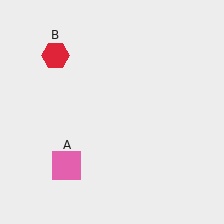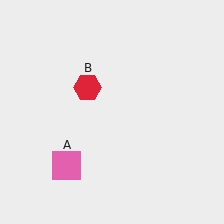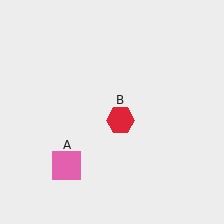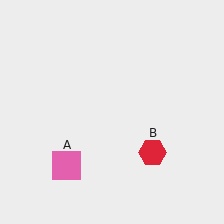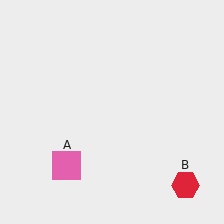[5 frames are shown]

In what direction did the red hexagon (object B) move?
The red hexagon (object B) moved down and to the right.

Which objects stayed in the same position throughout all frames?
Pink square (object A) remained stationary.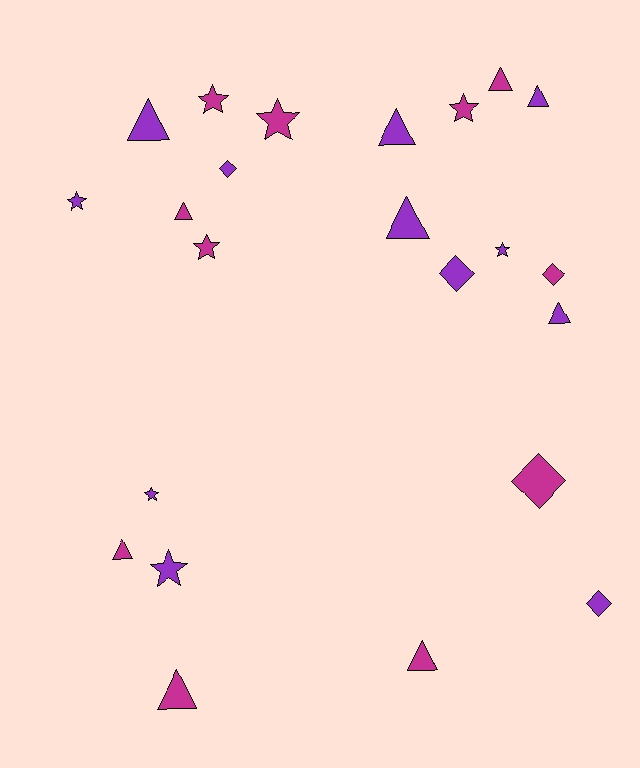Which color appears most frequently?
Purple, with 12 objects.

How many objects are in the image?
There are 23 objects.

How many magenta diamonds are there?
There are 2 magenta diamonds.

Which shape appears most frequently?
Triangle, with 10 objects.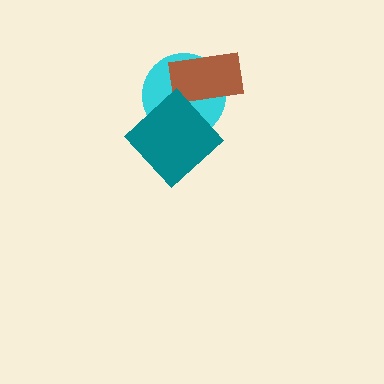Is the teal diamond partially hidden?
No, no other shape covers it.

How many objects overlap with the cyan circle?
2 objects overlap with the cyan circle.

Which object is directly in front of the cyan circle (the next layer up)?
The brown rectangle is directly in front of the cyan circle.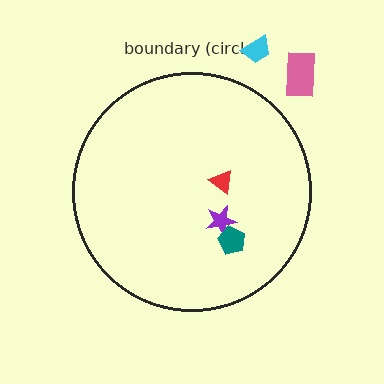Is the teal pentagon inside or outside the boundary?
Inside.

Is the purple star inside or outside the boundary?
Inside.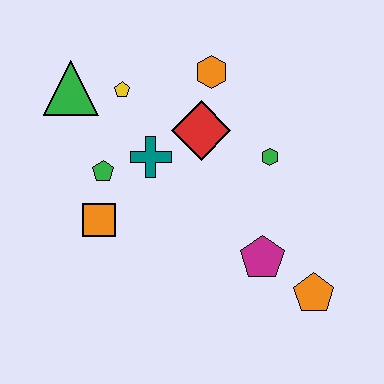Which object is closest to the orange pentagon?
The magenta pentagon is closest to the orange pentagon.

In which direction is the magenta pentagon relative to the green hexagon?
The magenta pentagon is below the green hexagon.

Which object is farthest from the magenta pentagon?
The green triangle is farthest from the magenta pentagon.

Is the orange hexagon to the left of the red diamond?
No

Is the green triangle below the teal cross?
No